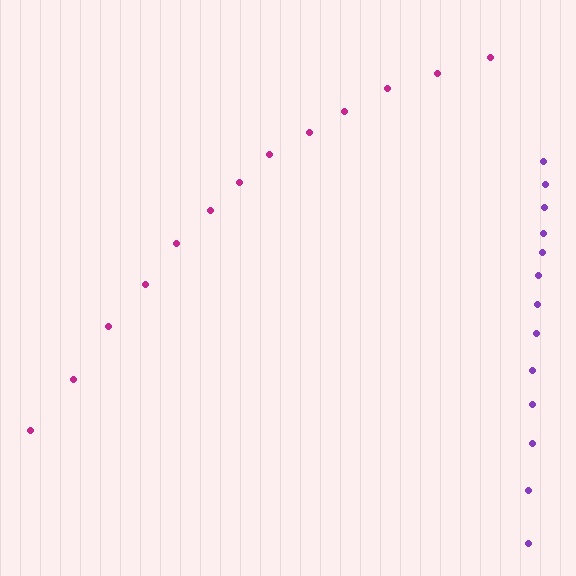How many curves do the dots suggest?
There are 2 distinct paths.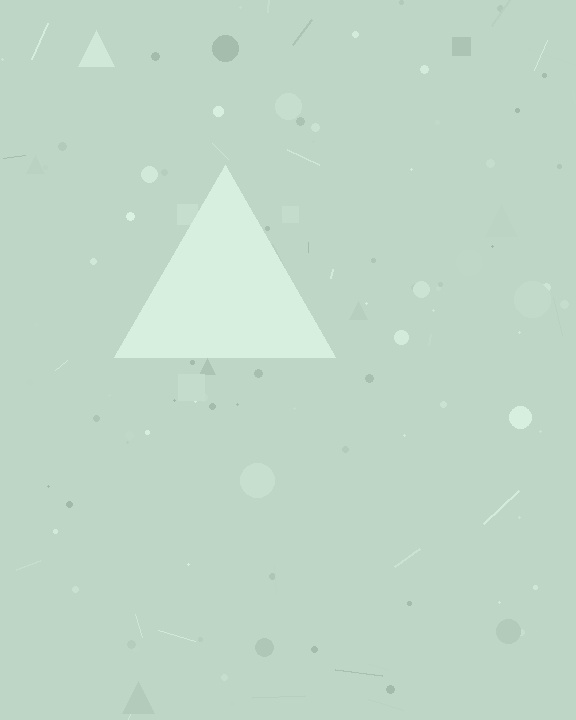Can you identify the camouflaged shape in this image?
The camouflaged shape is a triangle.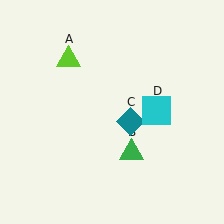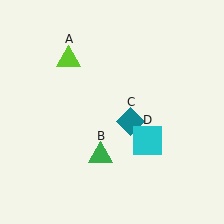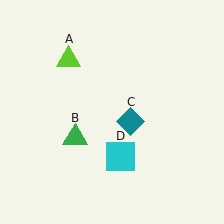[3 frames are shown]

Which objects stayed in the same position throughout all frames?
Lime triangle (object A) and teal diamond (object C) remained stationary.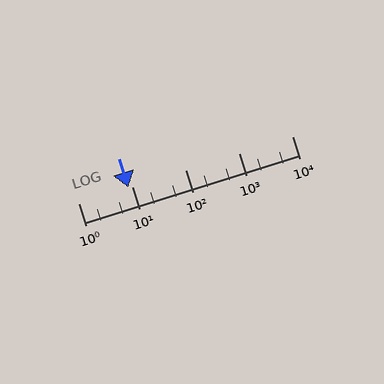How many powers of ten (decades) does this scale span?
The scale spans 4 decades, from 1 to 10000.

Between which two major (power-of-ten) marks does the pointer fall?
The pointer is between 1 and 10.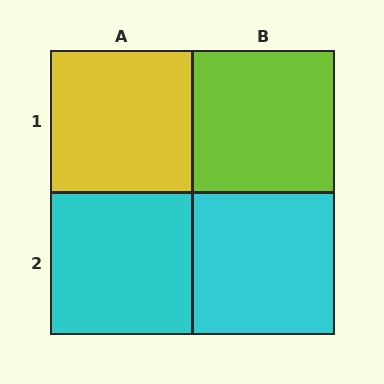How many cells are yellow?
1 cell is yellow.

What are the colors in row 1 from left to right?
Yellow, lime.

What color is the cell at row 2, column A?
Cyan.